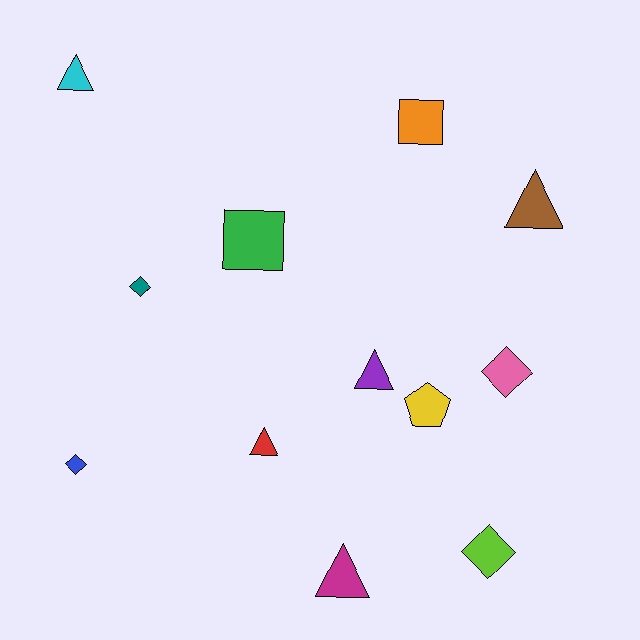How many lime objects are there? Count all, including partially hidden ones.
There is 1 lime object.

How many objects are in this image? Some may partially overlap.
There are 12 objects.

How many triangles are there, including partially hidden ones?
There are 5 triangles.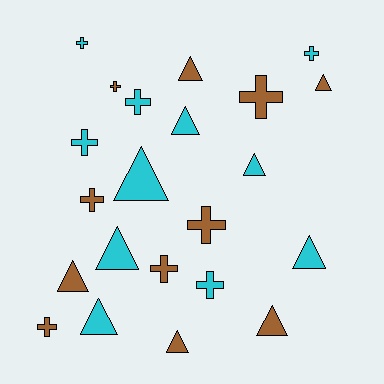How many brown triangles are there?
There are 5 brown triangles.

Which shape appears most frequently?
Cross, with 11 objects.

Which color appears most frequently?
Cyan, with 11 objects.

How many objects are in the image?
There are 22 objects.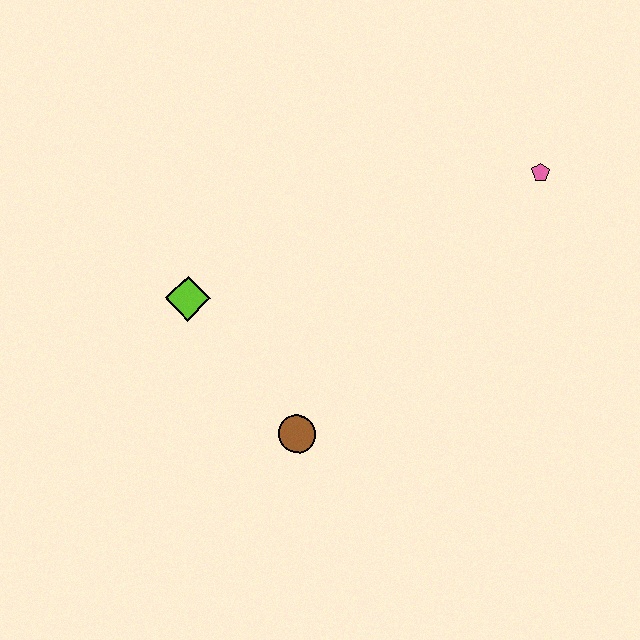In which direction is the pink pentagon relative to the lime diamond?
The pink pentagon is to the right of the lime diamond.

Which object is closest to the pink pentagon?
The brown circle is closest to the pink pentagon.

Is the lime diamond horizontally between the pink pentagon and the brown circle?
No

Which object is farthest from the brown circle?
The pink pentagon is farthest from the brown circle.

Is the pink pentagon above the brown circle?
Yes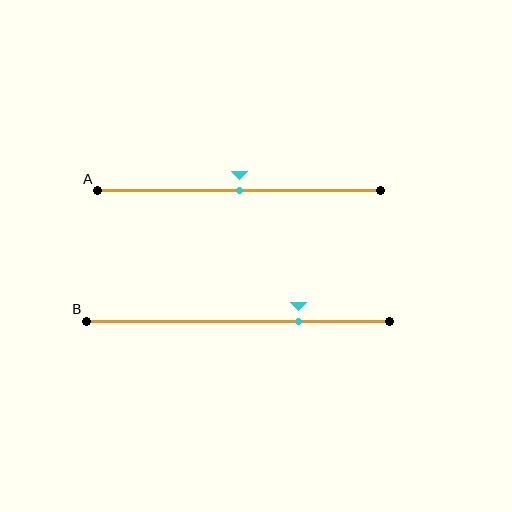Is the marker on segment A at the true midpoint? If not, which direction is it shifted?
Yes, the marker on segment A is at the true midpoint.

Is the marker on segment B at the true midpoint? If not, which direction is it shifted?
No, the marker on segment B is shifted to the right by about 20% of the segment length.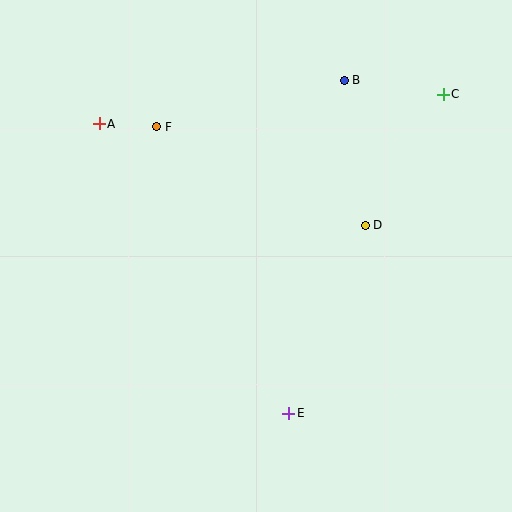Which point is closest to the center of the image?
Point D at (365, 225) is closest to the center.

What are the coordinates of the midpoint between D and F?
The midpoint between D and F is at (261, 176).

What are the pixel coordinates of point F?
Point F is at (157, 127).